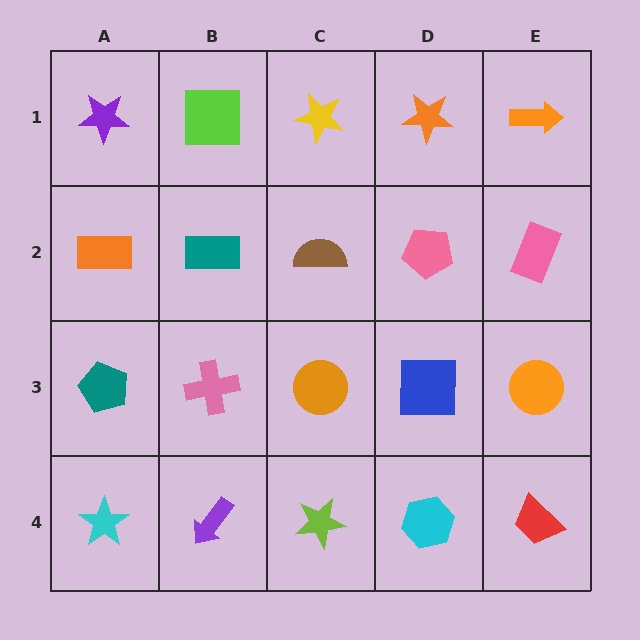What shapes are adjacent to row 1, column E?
A pink rectangle (row 2, column E), an orange star (row 1, column D).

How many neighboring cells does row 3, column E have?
3.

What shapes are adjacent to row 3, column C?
A brown semicircle (row 2, column C), a lime star (row 4, column C), a pink cross (row 3, column B), a blue square (row 3, column D).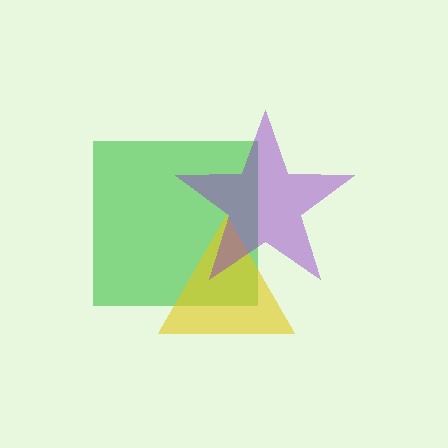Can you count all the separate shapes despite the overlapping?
Yes, there are 3 separate shapes.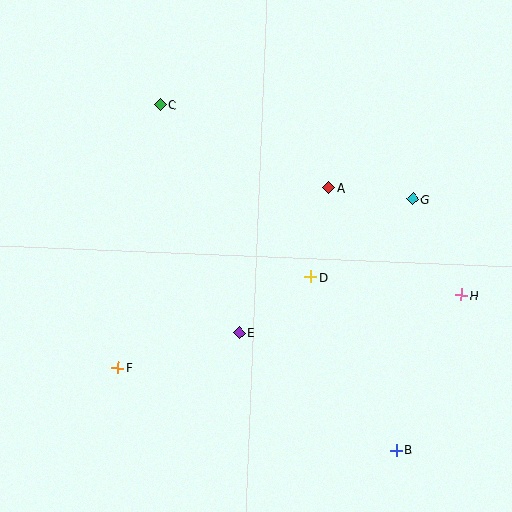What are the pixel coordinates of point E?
Point E is at (239, 332).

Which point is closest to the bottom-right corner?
Point B is closest to the bottom-right corner.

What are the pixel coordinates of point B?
Point B is at (397, 450).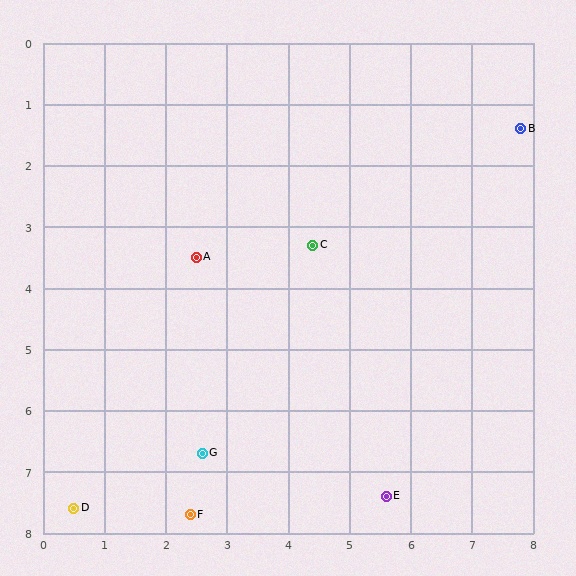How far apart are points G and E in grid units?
Points G and E are about 3.1 grid units apart.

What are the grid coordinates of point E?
Point E is at approximately (5.6, 7.4).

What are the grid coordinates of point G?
Point G is at approximately (2.6, 6.7).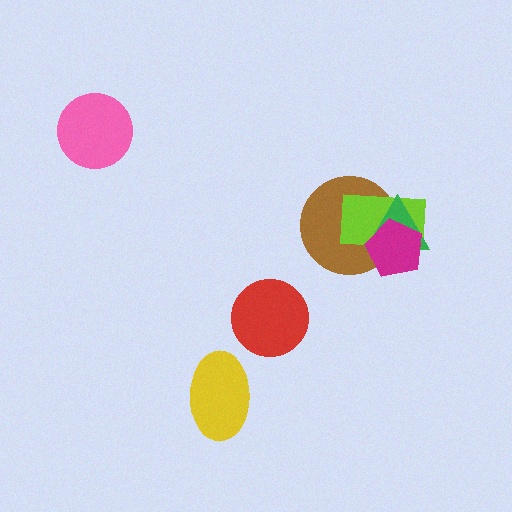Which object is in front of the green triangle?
The magenta pentagon is in front of the green triangle.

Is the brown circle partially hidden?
Yes, it is partially covered by another shape.